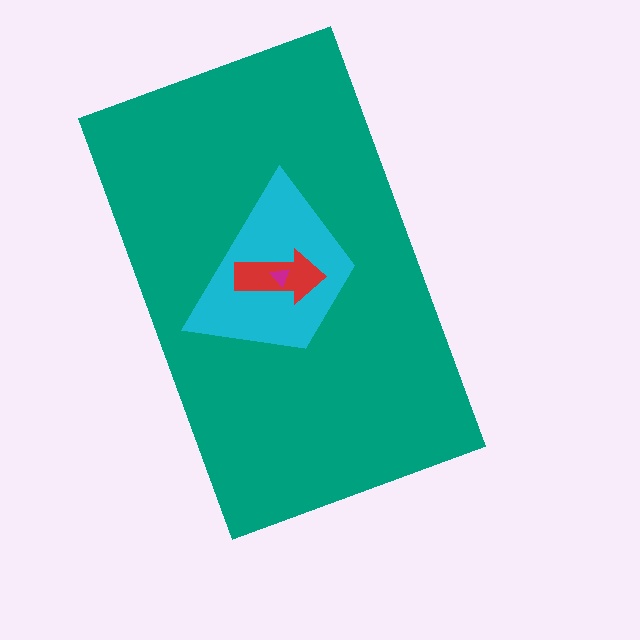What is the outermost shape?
The teal rectangle.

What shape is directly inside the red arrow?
The magenta triangle.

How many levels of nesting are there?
4.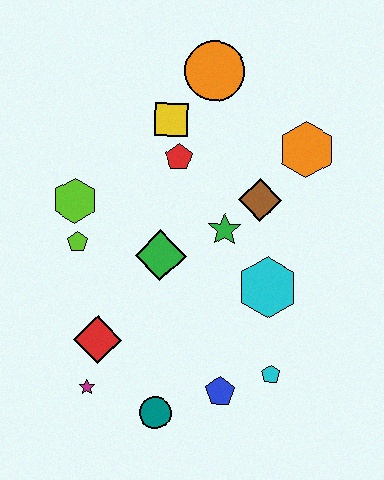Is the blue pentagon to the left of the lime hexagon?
No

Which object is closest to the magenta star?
The red diamond is closest to the magenta star.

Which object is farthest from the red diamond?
The orange circle is farthest from the red diamond.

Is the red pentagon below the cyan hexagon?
No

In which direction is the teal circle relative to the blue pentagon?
The teal circle is to the left of the blue pentagon.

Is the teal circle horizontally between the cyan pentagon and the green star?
No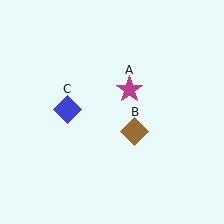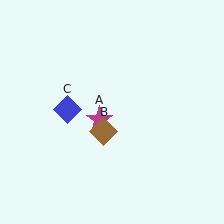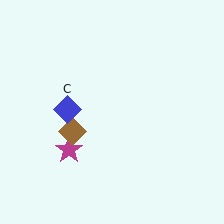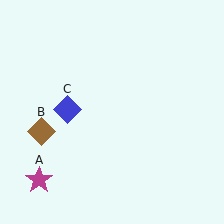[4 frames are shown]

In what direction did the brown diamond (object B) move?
The brown diamond (object B) moved left.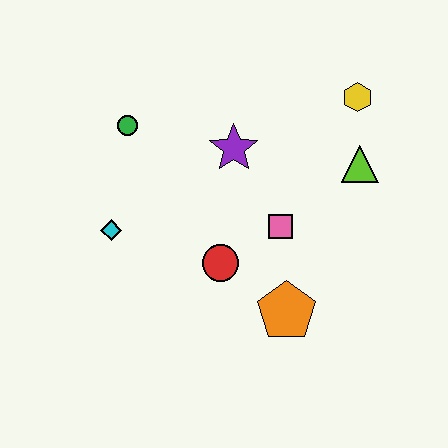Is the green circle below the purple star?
No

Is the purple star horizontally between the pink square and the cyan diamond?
Yes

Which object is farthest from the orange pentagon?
The green circle is farthest from the orange pentagon.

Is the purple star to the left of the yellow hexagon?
Yes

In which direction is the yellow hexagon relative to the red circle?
The yellow hexagon is above the red circle.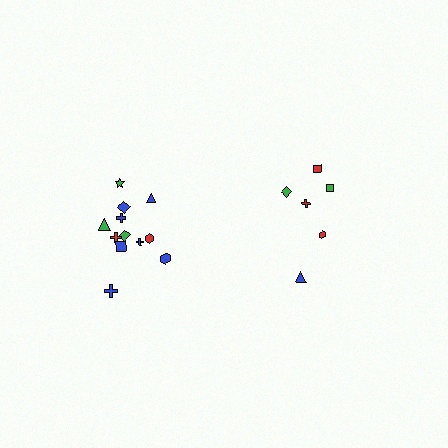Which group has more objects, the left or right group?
The left group.